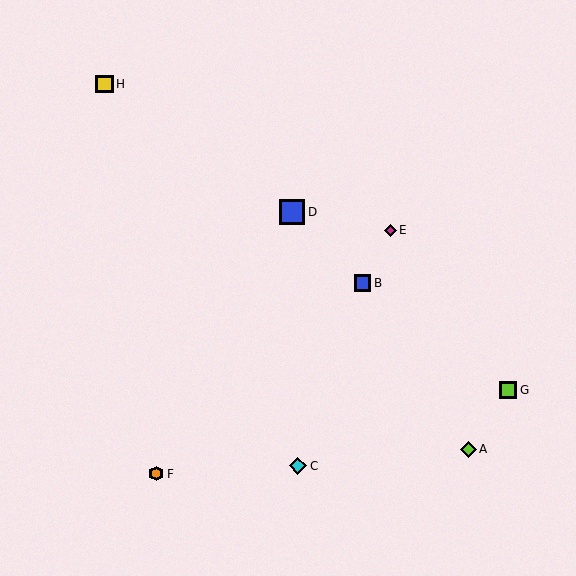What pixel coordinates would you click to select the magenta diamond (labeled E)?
Click at (390, 230) to select the magenta diamond E.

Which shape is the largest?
The blue square (labeled D) is the largest.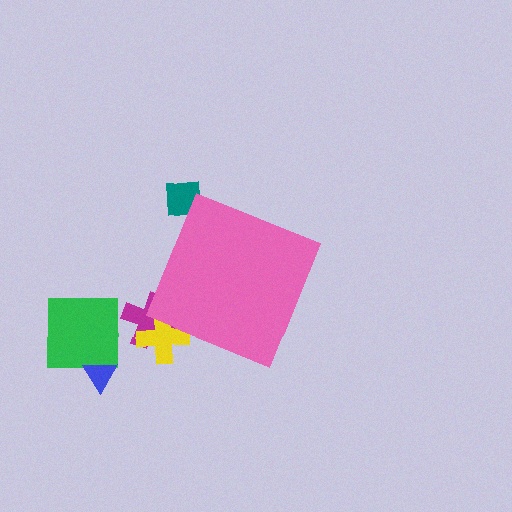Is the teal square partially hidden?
Yes, the teal square is partially hidden behind the pink diamond.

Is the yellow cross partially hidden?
Yes, the yellow cross is partially hidden behind the pink diamond.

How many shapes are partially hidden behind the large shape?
3 shapes are partially hidden.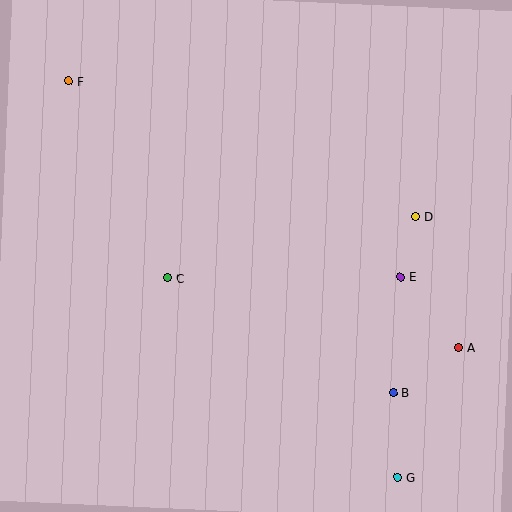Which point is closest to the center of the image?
Point C at (167, 278) is closest to the center.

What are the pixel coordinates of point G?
Point G is at (398, 477).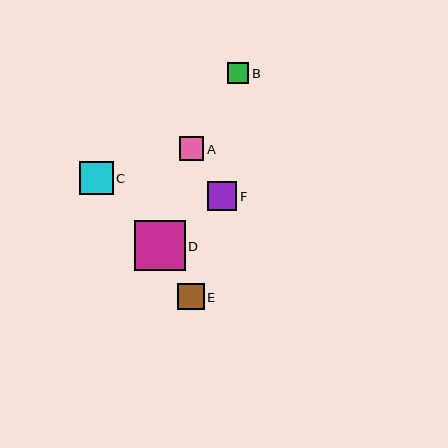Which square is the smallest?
Square B is the smallest with a size of approximately 21 pixels.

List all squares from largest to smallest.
From largest to smallest: D, C, F, E, A, B.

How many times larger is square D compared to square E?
Square D is approximately 1.9 times the size of square E.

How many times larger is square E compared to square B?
Square E is approximately 1.3 times the size of square B.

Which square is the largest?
Square D is the largest with a size of approximately 50 pixels.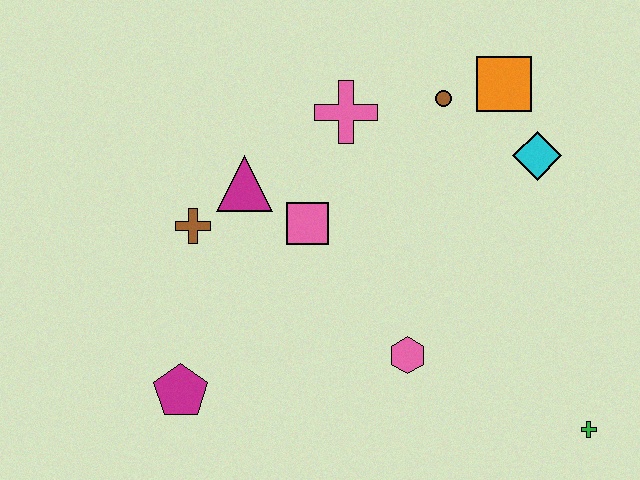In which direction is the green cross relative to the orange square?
The green cross is below the orange square.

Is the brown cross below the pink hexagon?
No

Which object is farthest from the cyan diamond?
The magenta pentagon is farthest from the cyan diamond.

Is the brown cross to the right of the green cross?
No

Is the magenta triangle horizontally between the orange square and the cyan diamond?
No